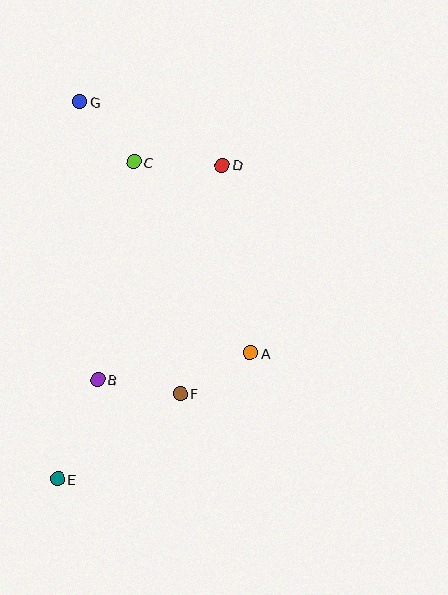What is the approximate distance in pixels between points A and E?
The distance between A and E is approximately 230 pixels.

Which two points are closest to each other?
Points C and G are closest to each other.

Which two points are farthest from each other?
Points E and G are farthest from each other.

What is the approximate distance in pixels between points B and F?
The distance between B and F is approximately 84 pixels.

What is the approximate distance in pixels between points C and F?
The distance between C and F is approximately 236 pixels.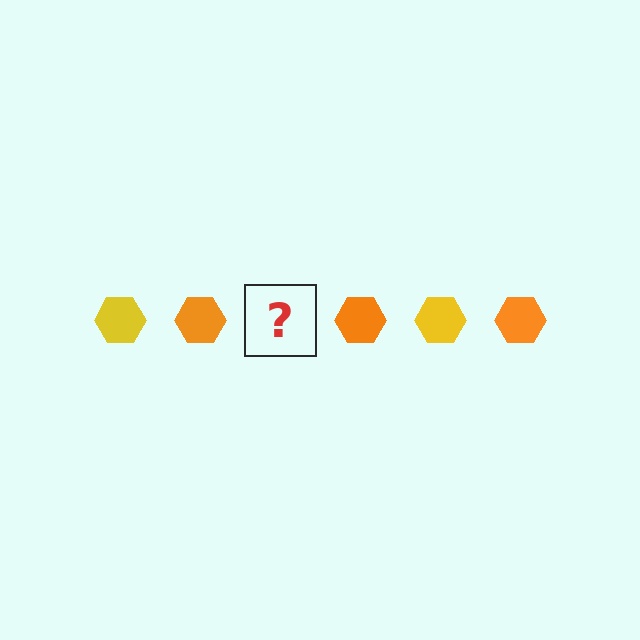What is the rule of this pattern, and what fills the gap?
The rule is that the pattern cycles through yellow, orange hexagons. The gap should be filled with a yellow hexagon.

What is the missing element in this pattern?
The missing element is a yellow hexagon.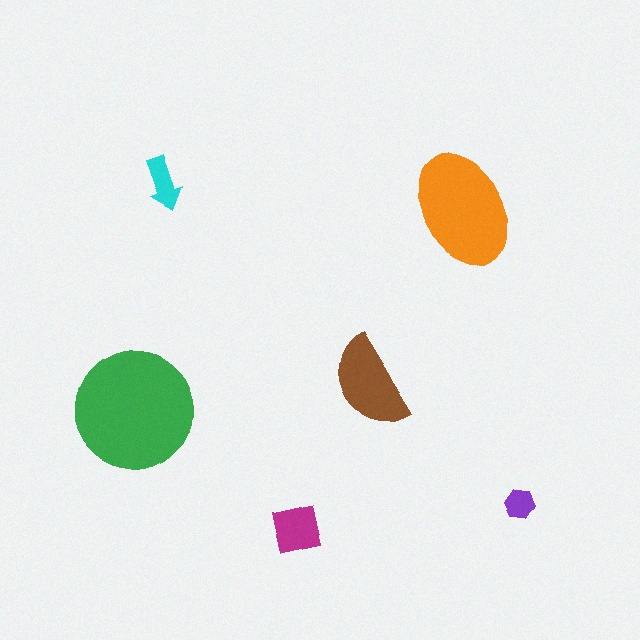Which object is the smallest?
The purple hexagon.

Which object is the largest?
The green circle.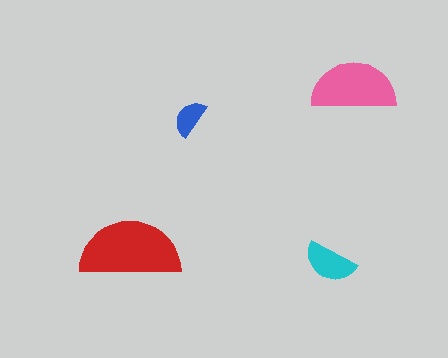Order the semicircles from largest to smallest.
the red one, the pink one, the cyan one, the blue one.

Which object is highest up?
The pink semicircle is topmost.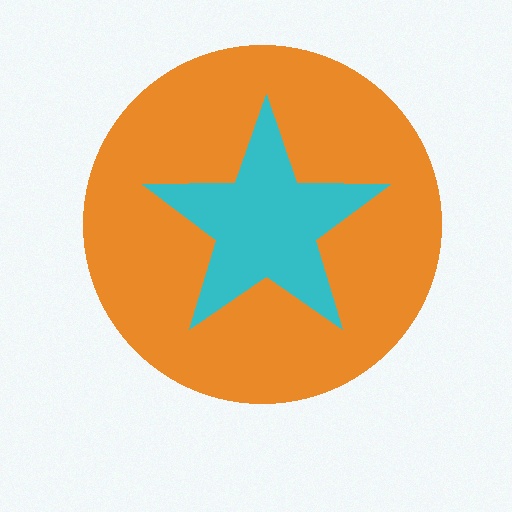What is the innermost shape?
The cyan star.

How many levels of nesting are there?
2.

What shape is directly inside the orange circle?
The cyan star.